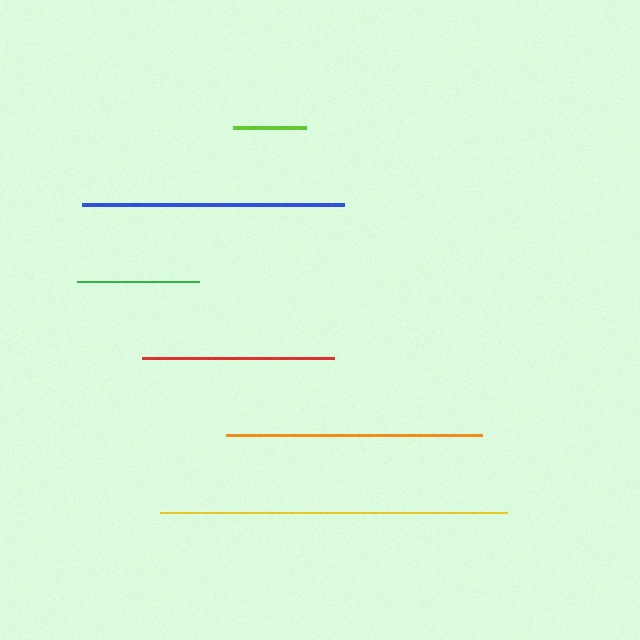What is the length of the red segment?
The red segment is approximately 192 pixels long.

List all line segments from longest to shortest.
From longest to shortest: yellow, blue, orange, red, green, lime.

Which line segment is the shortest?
The lime line is the shortest at approximately 73 pixels.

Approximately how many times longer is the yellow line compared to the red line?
The yellow line is approximately 1.8 times the length of the red line.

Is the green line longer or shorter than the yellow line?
The yellow line is longer than the green line.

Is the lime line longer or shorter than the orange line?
The orange line is longer than the lime line.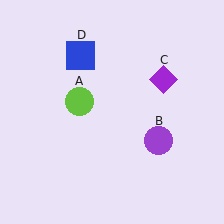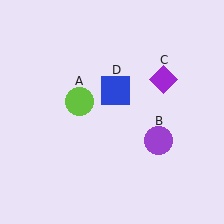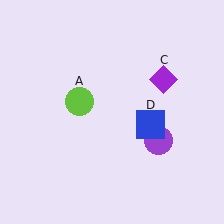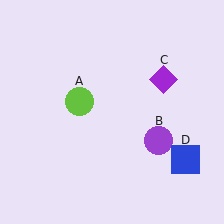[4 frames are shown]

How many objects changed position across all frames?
1 object changed position: blue square (object D).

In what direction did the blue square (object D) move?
The blue square (object D) moved down and to the right.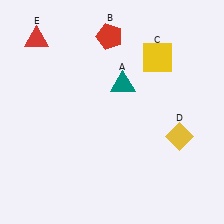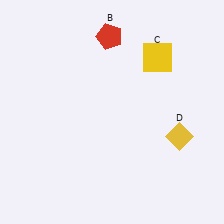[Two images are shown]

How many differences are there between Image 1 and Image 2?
There are 2 differences between the two images.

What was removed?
The red triangle (E), the teal triangle (A) were removed in Image 2.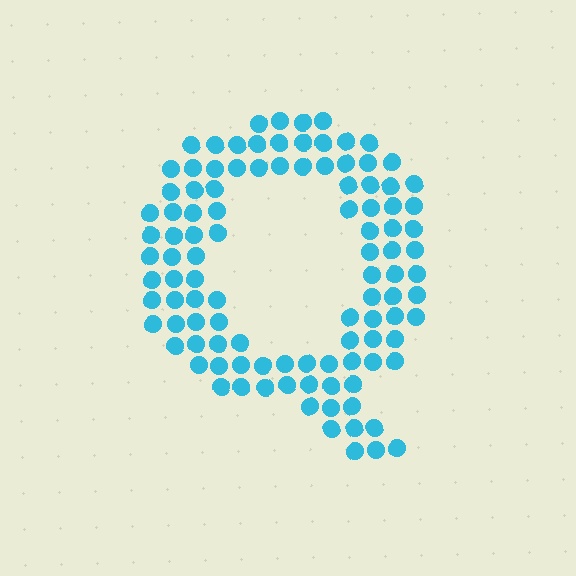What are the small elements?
The small elements are circles.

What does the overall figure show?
The overall figure shows the letter Q.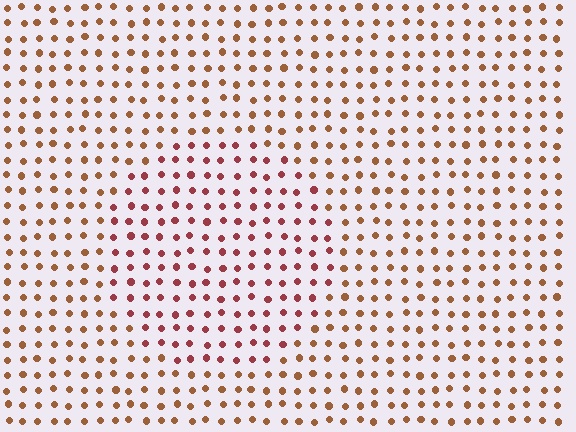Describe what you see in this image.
The image is filled with small brown elements in a uniform arrangement. A circle-shaped region is visible where the elements are tinted to a slightly different hue, forming a subtle color boundary.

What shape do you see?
I see a circle.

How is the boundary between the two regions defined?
The boundary is defined purely by a slight shift in hue (about 31 degrees). Spacing, size, and orientation are identical on both sides.